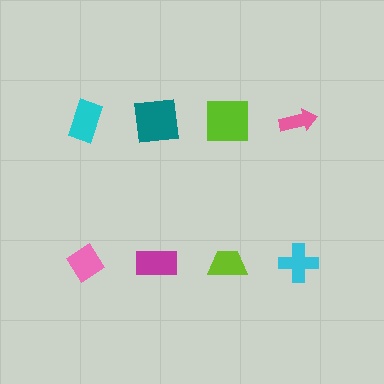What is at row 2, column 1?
A pink diamond.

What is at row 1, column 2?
A teal square.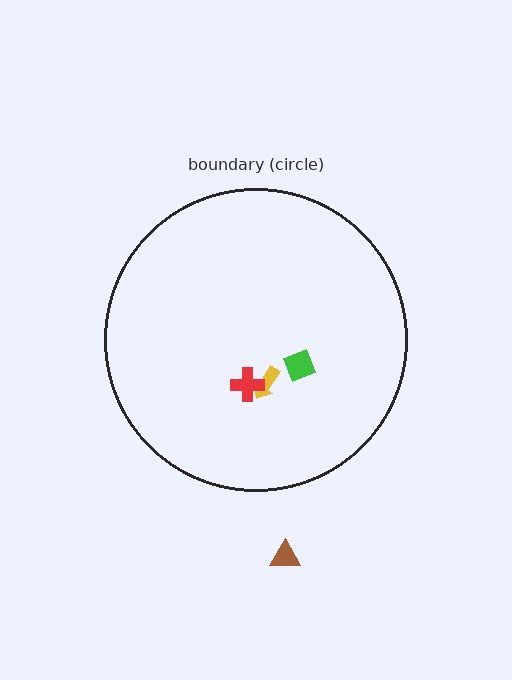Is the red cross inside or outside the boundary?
Inside.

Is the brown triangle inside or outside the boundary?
Outside.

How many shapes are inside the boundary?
3 inside, 1 outside.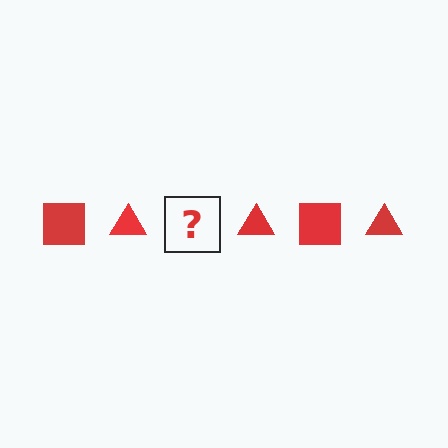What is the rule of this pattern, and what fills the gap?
The rule is that the pattern cycles through square, triangle shapes in red. The gap should be filled with a red square.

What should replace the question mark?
The question mark should be replaced with a red square.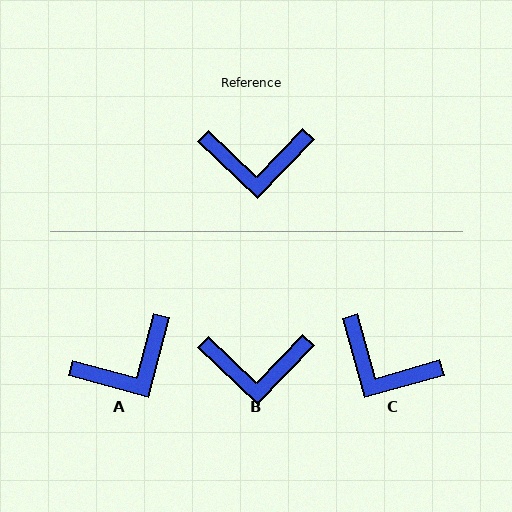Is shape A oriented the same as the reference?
No, it is off by about 29 degrees.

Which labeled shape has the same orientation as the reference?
B.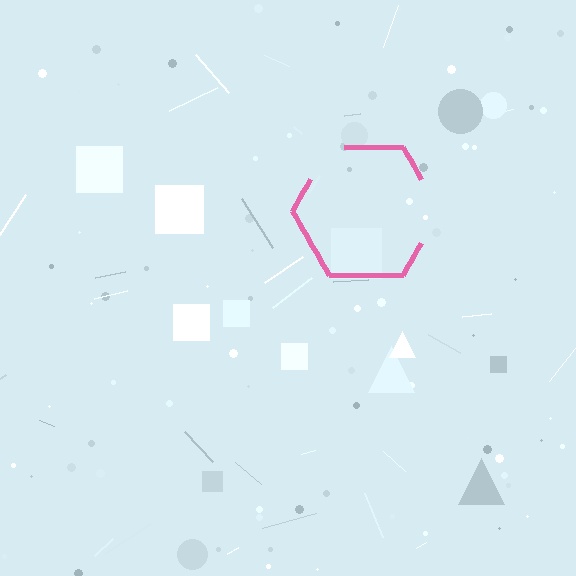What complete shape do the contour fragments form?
The contour fragments form a hexagon.